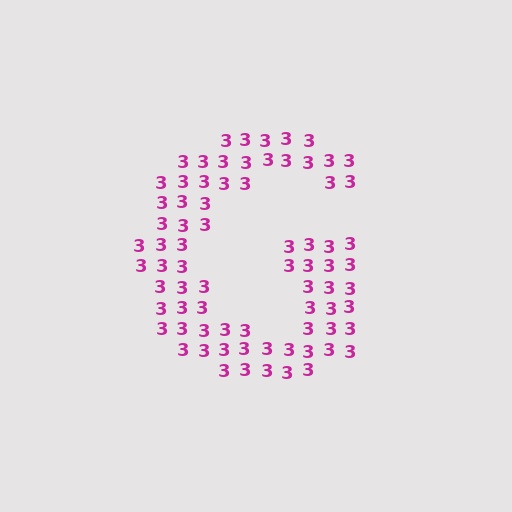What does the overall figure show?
The overall figure shows the letter G.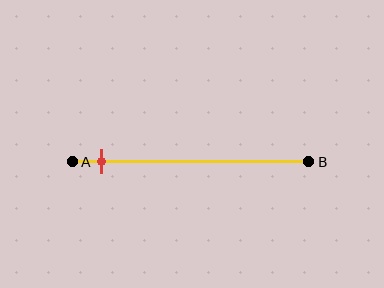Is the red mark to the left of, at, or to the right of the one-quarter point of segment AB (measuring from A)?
The red mark is to the left of the one-quarter point of segment AB.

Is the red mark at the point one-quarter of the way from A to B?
No, the mark is at about 10% from A, not at the 25% one-quarter point.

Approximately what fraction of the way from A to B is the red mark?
The red mark is approximately 10% of the way from A to B.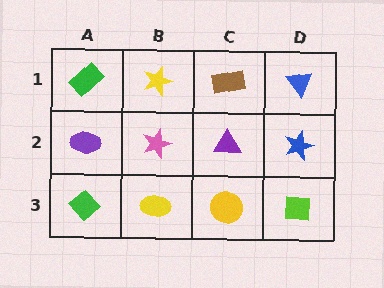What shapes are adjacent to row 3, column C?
A purple triangle (row 2, column C), a yellow ellipse (row 3, column B), a lime square (row 3, column D).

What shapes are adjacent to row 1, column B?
A pink star (row 2, column B), a green rectangle (row 1, column A), a brown rectangle (row 1, column C).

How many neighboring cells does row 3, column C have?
3.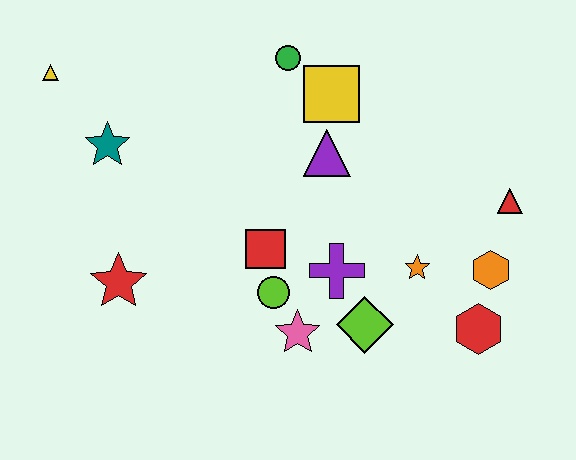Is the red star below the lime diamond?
No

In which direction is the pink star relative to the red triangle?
The pink star is to the left of the red triangle.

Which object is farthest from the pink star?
The yellow triangle is farthest from the pink star.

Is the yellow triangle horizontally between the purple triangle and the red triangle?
No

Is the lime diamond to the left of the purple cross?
No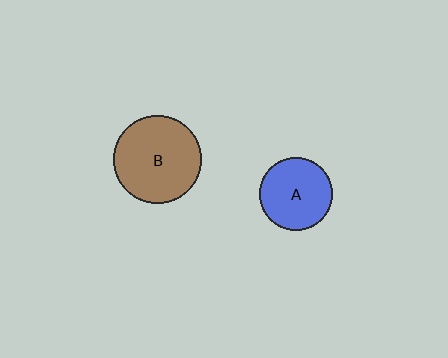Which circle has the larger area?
Circle B (brown).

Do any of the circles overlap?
No, none of the circles overlap.